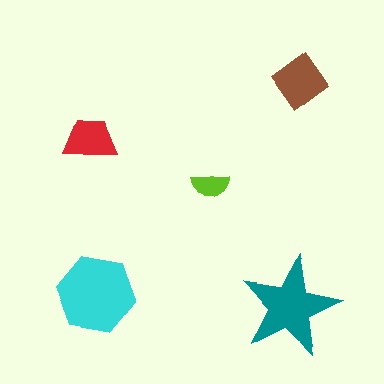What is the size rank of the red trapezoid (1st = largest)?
4th.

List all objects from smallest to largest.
The lime semicircle, the red trapezoid, the brown diamond, the teal star, the cyan hexagon.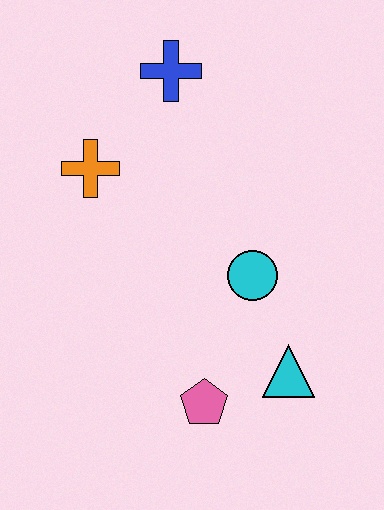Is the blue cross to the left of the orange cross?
No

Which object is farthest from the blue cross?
The pink pentagon is farthest from the blue cross.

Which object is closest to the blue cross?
The orange cross is closest to the blue cross.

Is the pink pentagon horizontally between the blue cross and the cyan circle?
Yes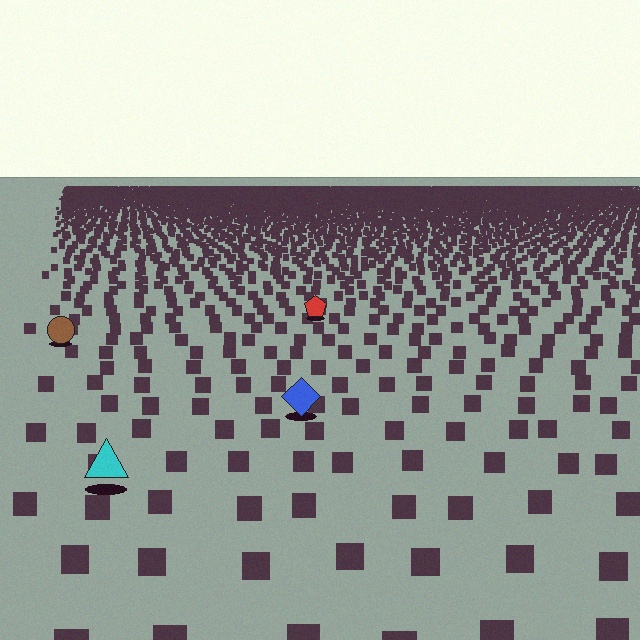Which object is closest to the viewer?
The cyan triangle is closest. The texture marks near it are larger and more spread out.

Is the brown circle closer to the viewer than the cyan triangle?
No. The cyan triangle is closer — you can tell from the texture gradient: the ground texture is coarser near it.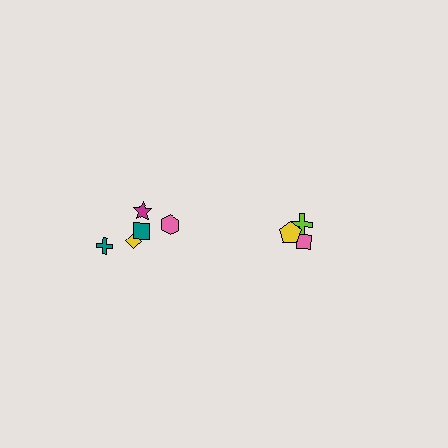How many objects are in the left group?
There are 5 objects.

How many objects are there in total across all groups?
There are 8 objects.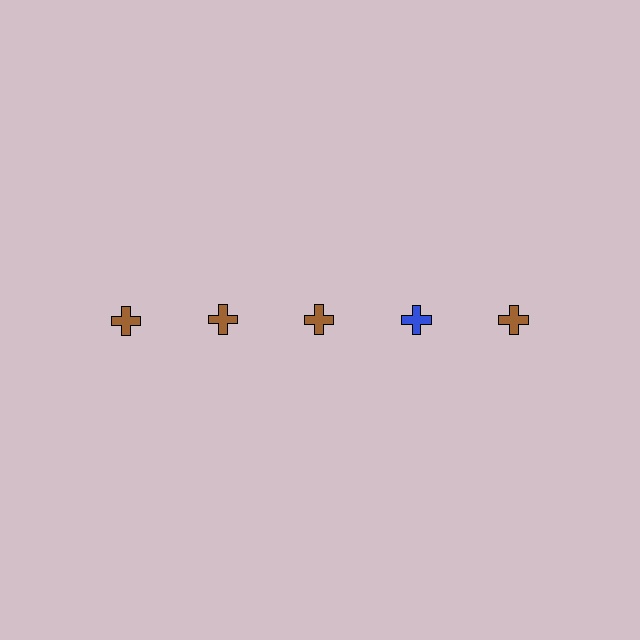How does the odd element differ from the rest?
It has a different color: blue instead of brown.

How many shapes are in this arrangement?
There are 5 shapes arranged in a grid pattern.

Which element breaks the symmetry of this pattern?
The blue cross in the top row, second from right column breaks the symmetry. All other shapes are brown crosses.